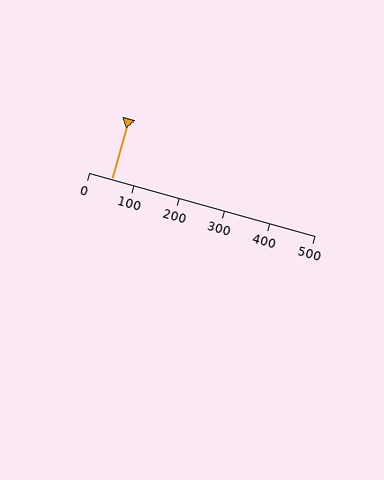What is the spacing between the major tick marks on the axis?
The major ticks are spaced 100 apart.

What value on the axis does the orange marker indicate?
The marker indicates approximately 50.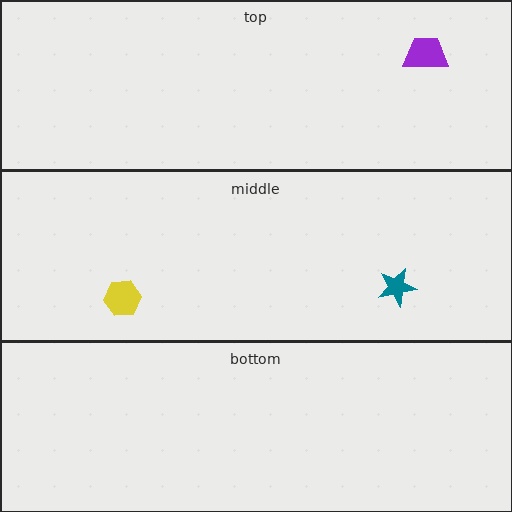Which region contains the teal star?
The middle region.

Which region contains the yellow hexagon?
The middle region.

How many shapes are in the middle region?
2.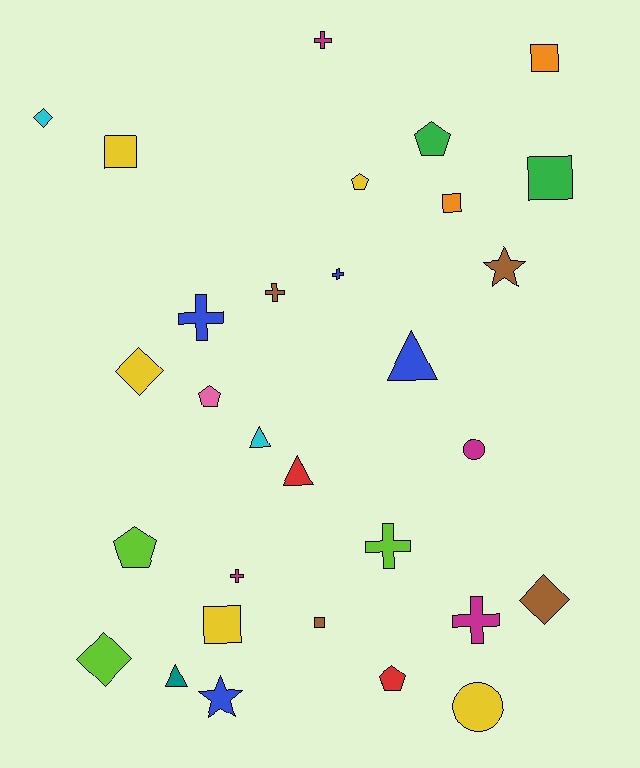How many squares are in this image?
There are 6 squares.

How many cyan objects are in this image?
There are 2 cyan objects.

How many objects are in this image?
There are 30 objects.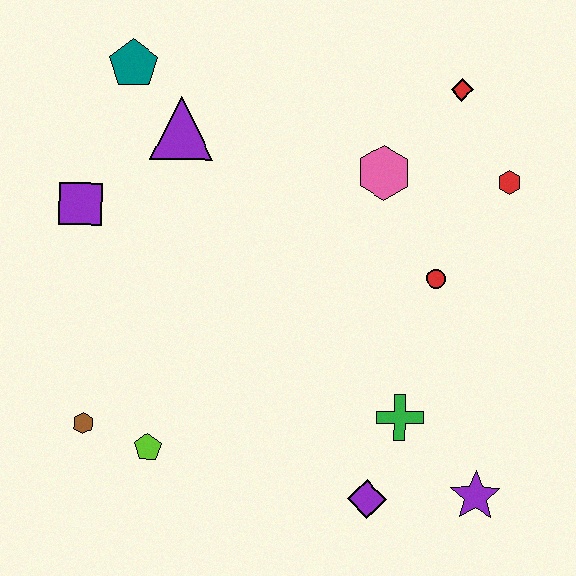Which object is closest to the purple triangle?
The teal pentagon is closest to the purple triangle.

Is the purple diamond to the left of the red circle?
Yes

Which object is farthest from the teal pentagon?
The purple star is farthest from the teal pentagon.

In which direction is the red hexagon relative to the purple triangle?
The red hexagon is to the right of the purple triangle.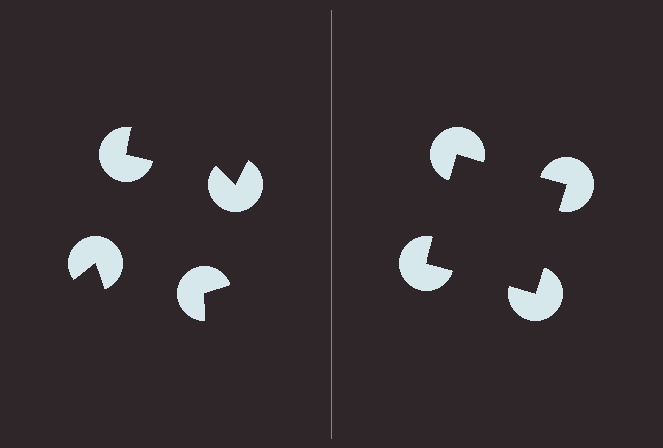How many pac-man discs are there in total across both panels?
8 — 4 on each side.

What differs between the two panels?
The pac-man discs are positioned identically on both sides; only the wedge orientations differ. On the right they align to a square; on the left they are misaligned.